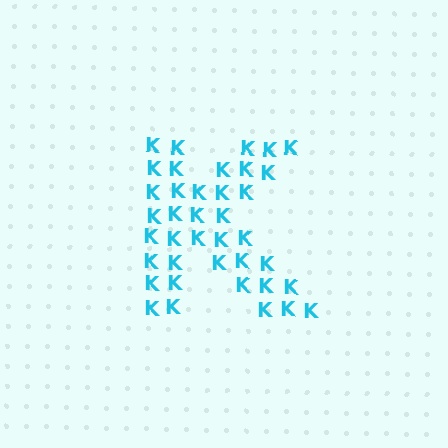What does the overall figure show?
The overall figure shows the letter K.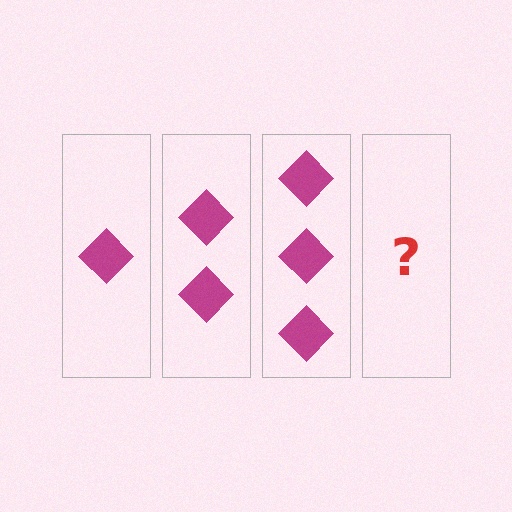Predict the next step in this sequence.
The next step is 4 diamonds.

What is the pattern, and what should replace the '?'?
The pattern is that each step adds one more diamond. The '?' should be 4 diamonds.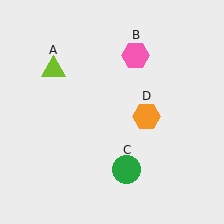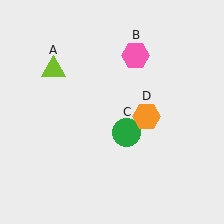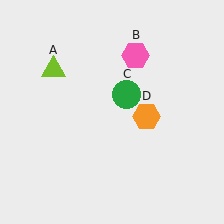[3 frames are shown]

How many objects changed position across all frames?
1 object changed position: green circle (object C).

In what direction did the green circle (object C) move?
The green circle (object C) moved up.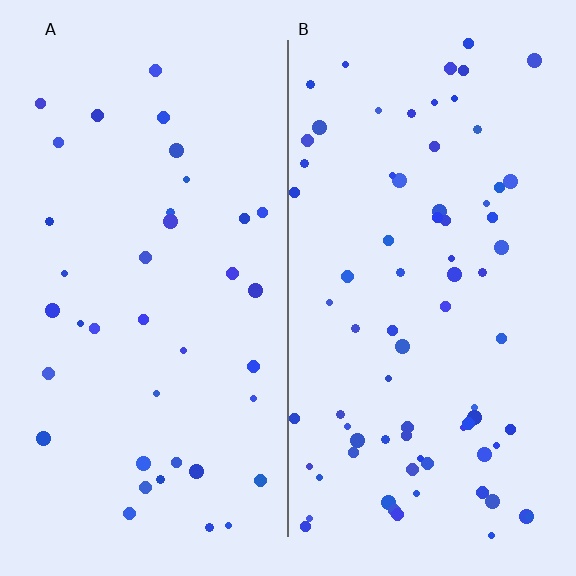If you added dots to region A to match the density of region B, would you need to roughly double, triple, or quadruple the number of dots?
Approximately double.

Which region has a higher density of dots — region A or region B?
B (the right).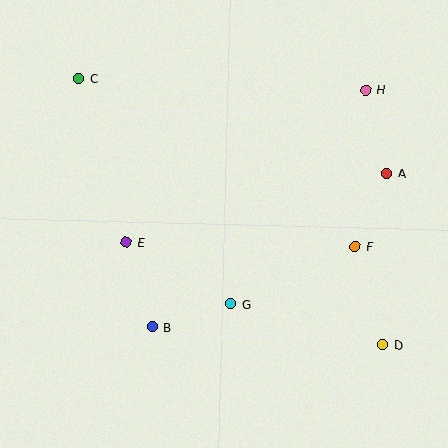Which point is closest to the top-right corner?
Point H is closest to the top-right corner.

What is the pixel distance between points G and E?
The distance between G and E is 121 pixels.